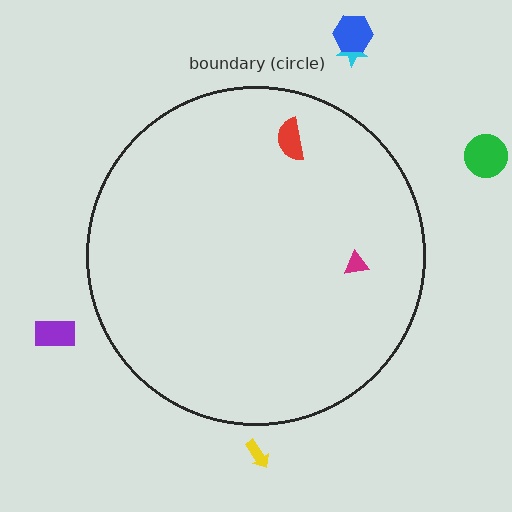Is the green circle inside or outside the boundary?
Outside.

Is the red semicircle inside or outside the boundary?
Inside.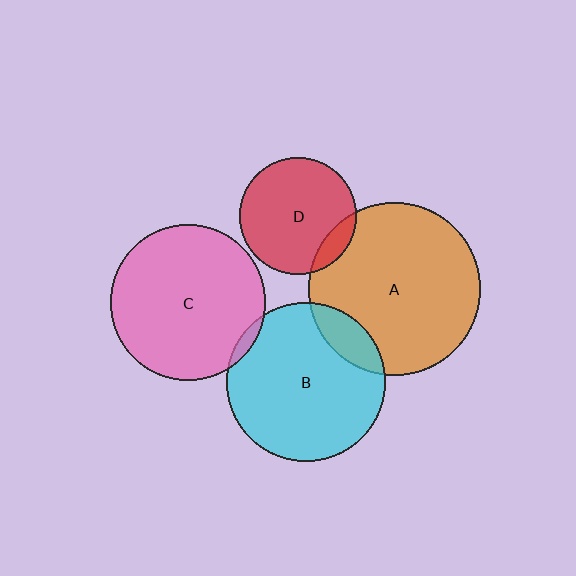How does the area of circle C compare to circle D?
Approximately 1.8 times.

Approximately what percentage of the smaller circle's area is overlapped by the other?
Approximately 10%.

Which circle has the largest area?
Circle A (orange).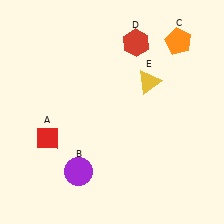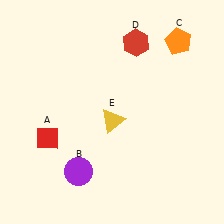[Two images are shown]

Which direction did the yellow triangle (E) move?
The yellow triangle (E) moved down.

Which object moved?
The yellow triangle (E) moved down.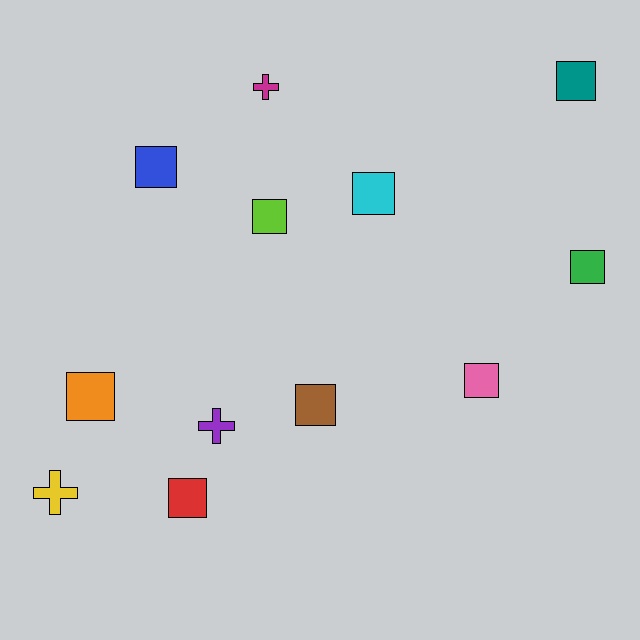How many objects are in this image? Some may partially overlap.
There are 12 objects.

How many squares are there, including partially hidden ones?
There are 9 squares.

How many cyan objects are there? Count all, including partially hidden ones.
There is 1 cyan object.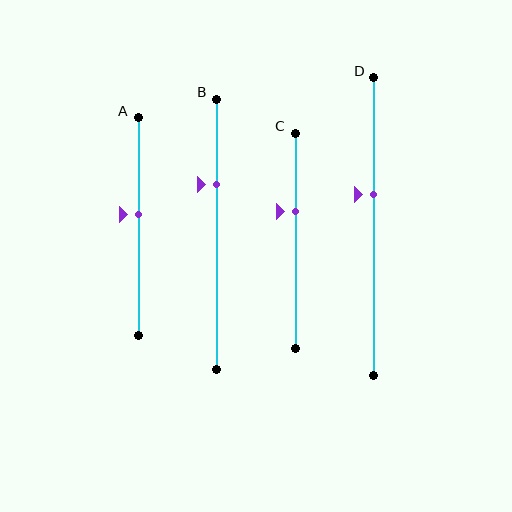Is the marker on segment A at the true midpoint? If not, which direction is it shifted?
No, the marker on segment A is shifted upward by about 5% of the segment length.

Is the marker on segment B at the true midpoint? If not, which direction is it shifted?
No, the marker on segment B is shifted upward by about 19% of the segment length.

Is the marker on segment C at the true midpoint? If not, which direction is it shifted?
No, the marker on segment C is shifted upward by about 14% of the segment length.